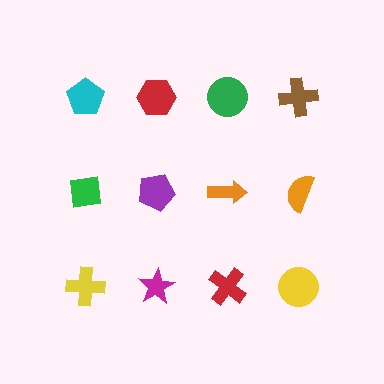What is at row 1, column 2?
A red hexagon.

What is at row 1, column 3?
A green circle.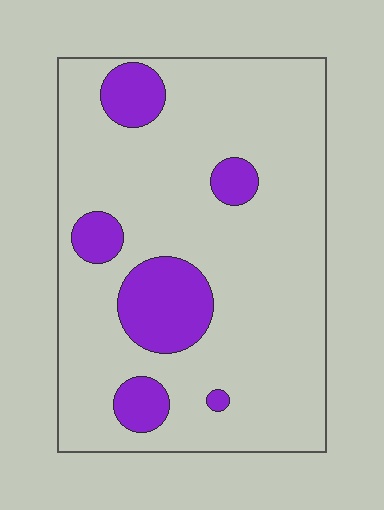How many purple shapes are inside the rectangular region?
6.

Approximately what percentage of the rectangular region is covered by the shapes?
Approximately 15%.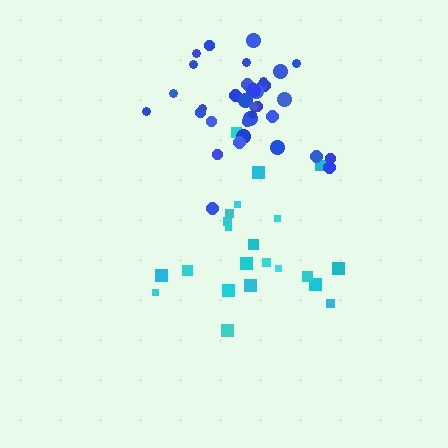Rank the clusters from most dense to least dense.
blue, cyan.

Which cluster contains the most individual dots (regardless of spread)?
Blue (35).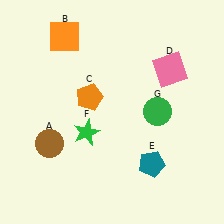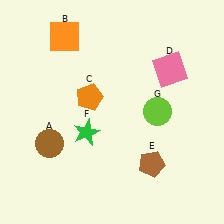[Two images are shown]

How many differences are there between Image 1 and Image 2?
There are 2 differences between the two images.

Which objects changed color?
E changed from teal to brown. G changed from green to lime.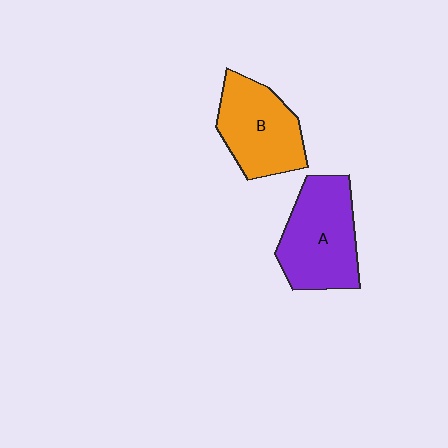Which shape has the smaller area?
Shape B (orange).